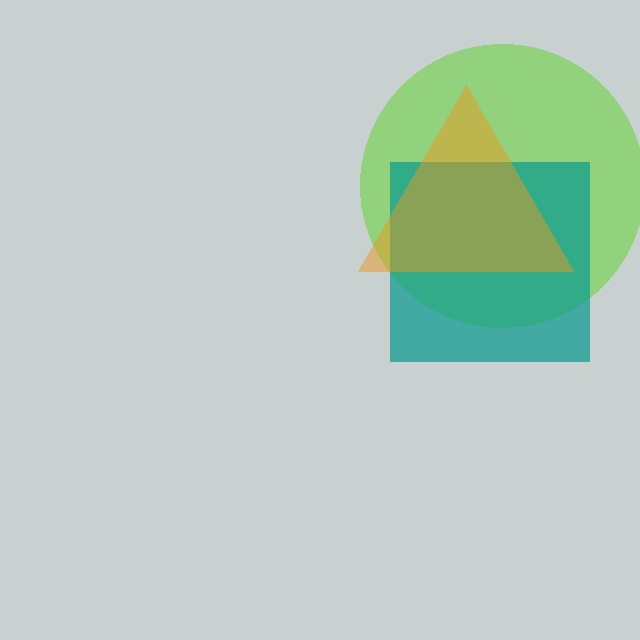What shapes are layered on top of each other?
The layered shapes are: a lime circle, a teal square, an orange triangle.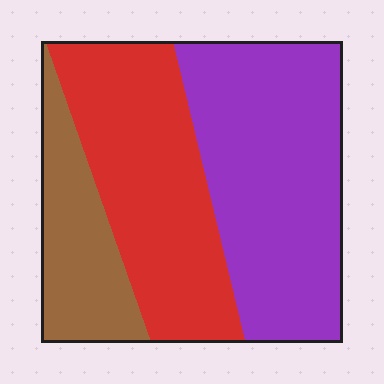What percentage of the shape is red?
Red takes up about three eighths (3/8) of the shape.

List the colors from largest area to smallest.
From largest to smallest: purple, red, brown.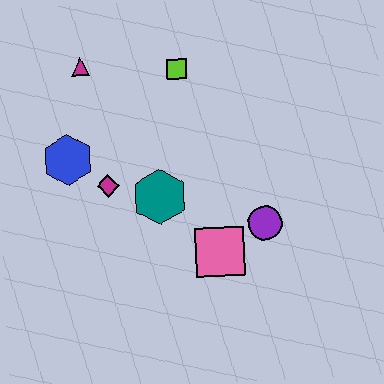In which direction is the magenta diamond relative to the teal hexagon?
The magenta diamond is to the left of the teal hexagon.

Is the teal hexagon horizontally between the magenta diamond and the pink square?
Yes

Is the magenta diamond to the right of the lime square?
No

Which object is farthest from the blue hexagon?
The purple circle is farthest from the blue hexagon.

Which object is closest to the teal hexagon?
The magenta diamond is closest to the teal hexagon.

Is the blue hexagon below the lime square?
Yes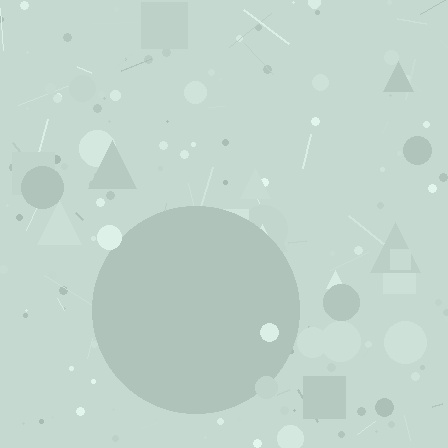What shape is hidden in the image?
A circle is hidden in the image.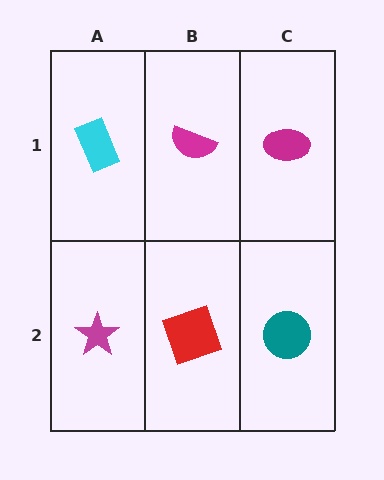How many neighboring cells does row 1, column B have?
3.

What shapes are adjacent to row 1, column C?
A teal circle (row 2, column C), a magenta semicircle (row 1, column B).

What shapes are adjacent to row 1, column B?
A red square (row 2, column B), a cyan rectangle (row 1, column A), a magenta ellipse (row 1, column C).